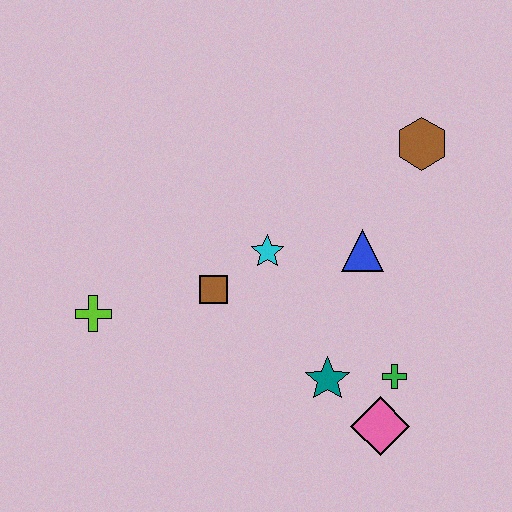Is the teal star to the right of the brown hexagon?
No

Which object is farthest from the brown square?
The brown hexagon is farthest from the brown square.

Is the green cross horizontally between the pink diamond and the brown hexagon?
Yes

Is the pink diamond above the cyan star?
No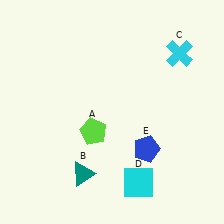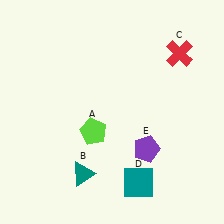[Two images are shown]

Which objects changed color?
C changed from cyan to red. D changed from cyan to teal. E changed from blue to purple.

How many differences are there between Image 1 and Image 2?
There are 3 differences between the two images.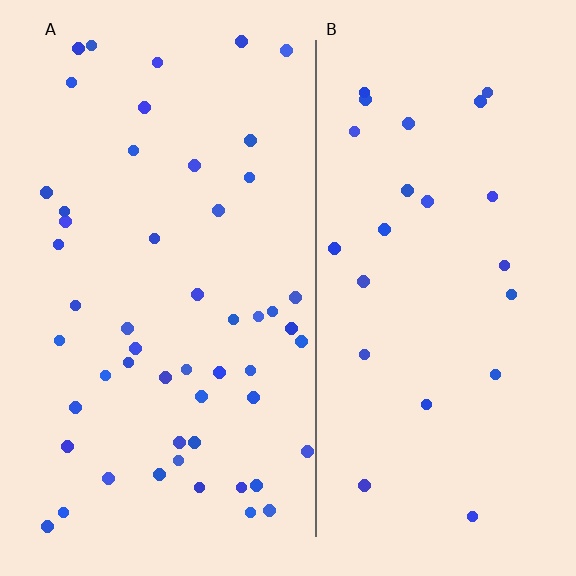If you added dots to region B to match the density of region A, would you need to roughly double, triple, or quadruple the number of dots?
Approximately double.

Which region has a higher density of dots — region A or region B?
A (the left).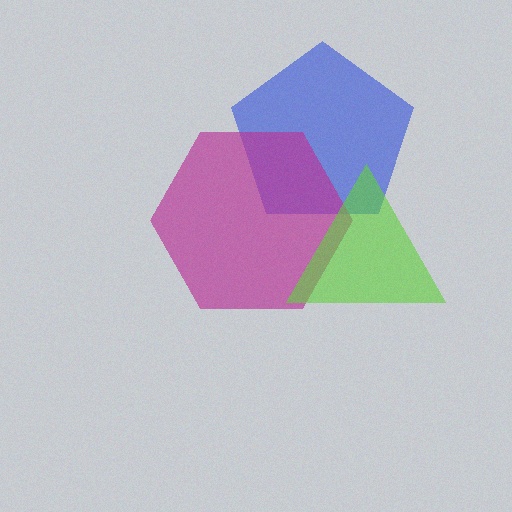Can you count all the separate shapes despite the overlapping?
Yes, there are 3 separate shapes.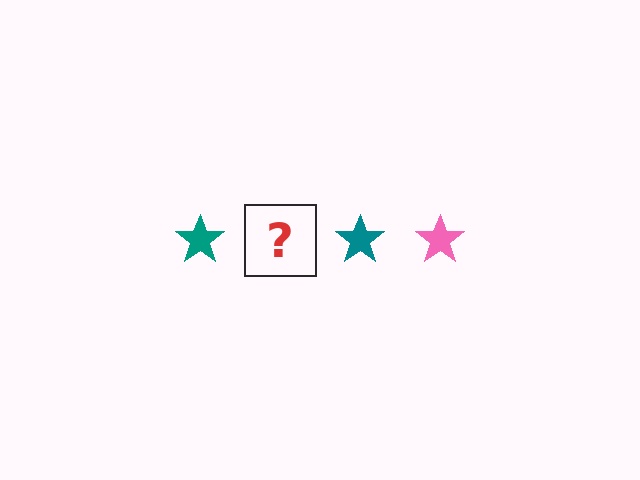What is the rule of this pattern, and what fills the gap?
The rule is that the pattern cycles through teal, pink stars. The gap should be filled with a pink star.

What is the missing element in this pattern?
The missing element is a pink star.